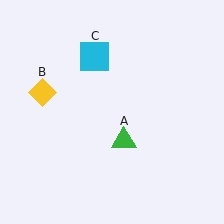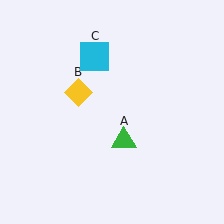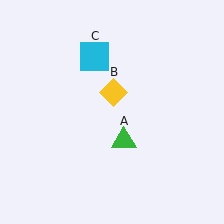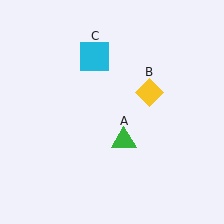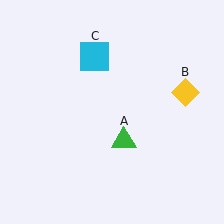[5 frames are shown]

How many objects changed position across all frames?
1 object changed position: yellow diamond (object B).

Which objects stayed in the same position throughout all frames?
Green triangle (object A) and cyan square (object C) remained stationary.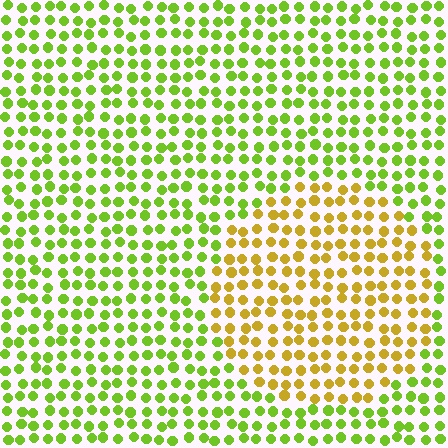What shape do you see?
I see a circle.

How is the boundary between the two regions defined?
The boundary is defined purely by a slight shift in hue (about 44 degrees). Spacing, size, and orientation are identical on both sides.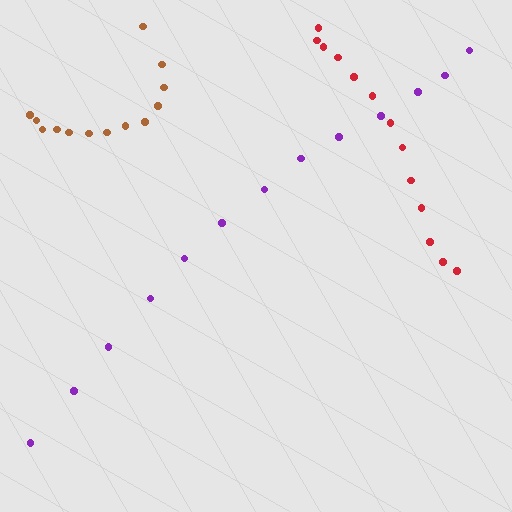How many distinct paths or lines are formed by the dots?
There are 3 distinct paths.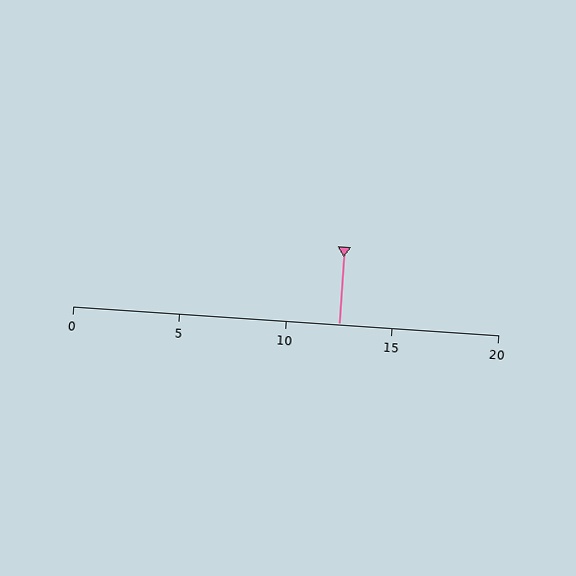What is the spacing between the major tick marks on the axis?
The major ticks are spaced 5 apart.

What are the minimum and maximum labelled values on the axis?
The axis runs from 0 to 20.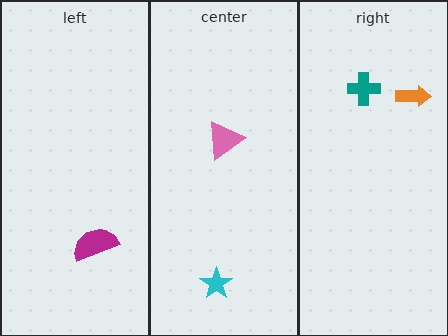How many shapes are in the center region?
2.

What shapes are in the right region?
The teal cross, the orange arrow.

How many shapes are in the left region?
1.